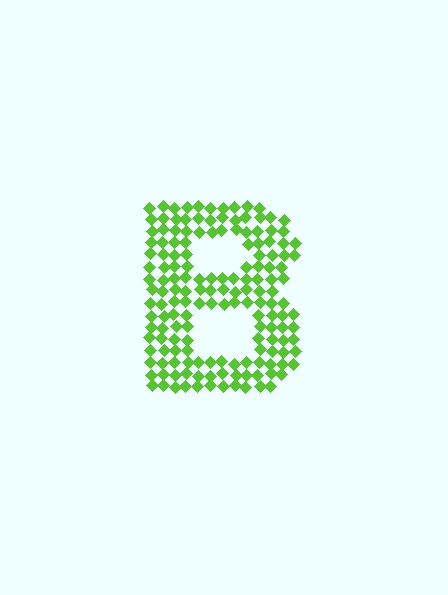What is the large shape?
The large shape is the letter B.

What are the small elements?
The small elements are diamonds.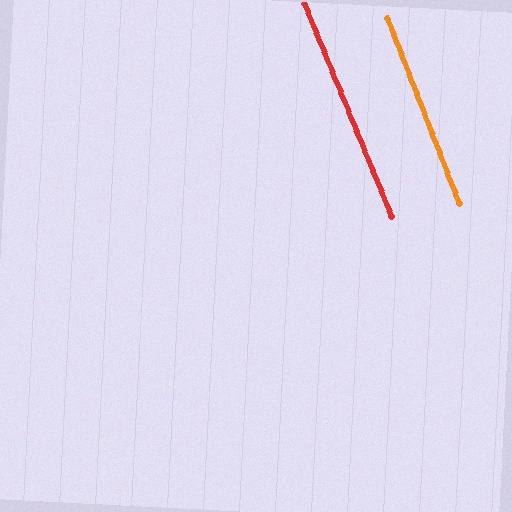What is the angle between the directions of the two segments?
Approximately 1 degree.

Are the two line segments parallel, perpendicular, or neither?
Parallel — their directions differ by only 1.3°.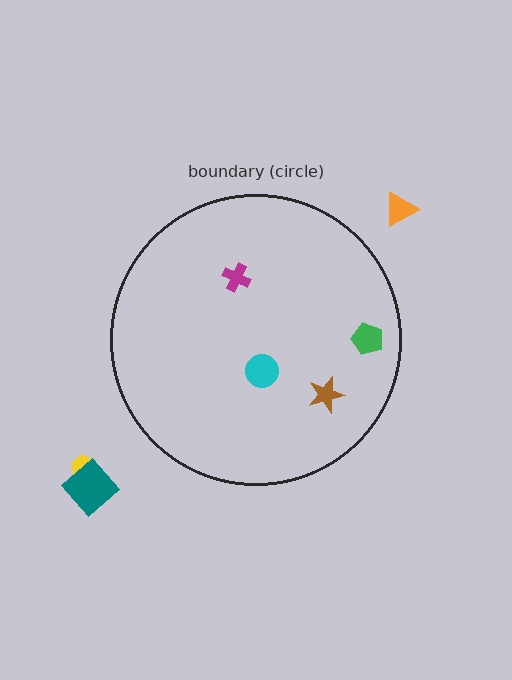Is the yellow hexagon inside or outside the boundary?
Outside.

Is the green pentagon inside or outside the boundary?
Inside.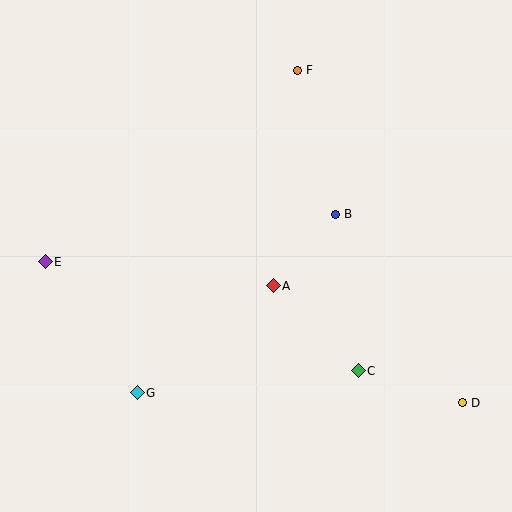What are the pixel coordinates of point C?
Point C is at (358, 371).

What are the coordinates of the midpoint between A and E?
The midpoint between A and E is at (159, 274).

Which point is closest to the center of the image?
Point A at (273, 286) is closest to the center.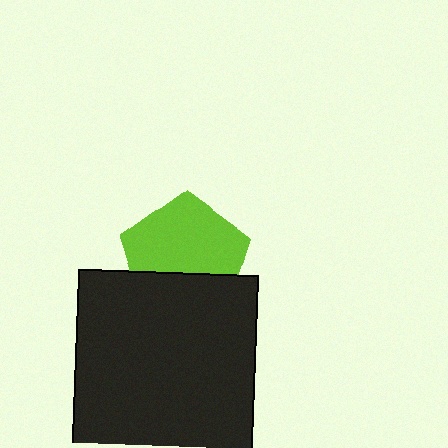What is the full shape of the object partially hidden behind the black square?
The partially hidden object is a lime pentagon.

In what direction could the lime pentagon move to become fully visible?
The lime pentagon could move up. That would shift it out from behind the black square entirely.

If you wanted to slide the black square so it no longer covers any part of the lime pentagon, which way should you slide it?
Slide it down — that is the most direct way to separate the two shapes.